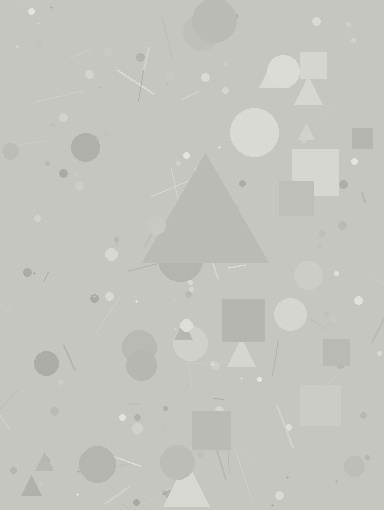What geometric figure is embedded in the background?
A triangle is embedded in the background.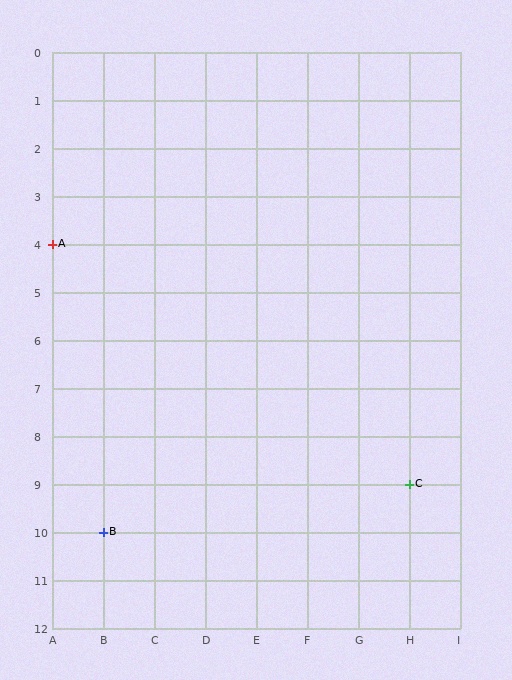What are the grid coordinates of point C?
Point C is at grid coordinates (H, 9).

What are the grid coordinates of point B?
Point B is at grid coordinates (B, 10).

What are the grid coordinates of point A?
Point A is at grid coordinates (A, 4).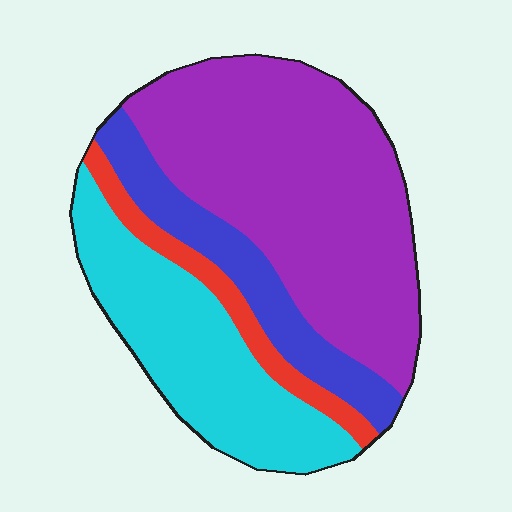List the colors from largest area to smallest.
From largest to smallest: purple, cyan, blue, red.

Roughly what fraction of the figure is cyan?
Cyan takes up about one quarter (1/4) of the figure.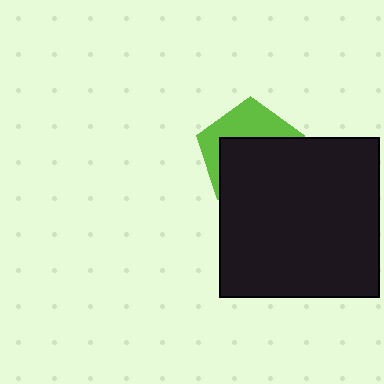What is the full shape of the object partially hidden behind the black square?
The partially hidden object is a lime pentagon.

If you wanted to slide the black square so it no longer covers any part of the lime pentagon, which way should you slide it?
Slide it down — that is the most direct way to separate the two shapes.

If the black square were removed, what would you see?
You would see the complete lime pentagon.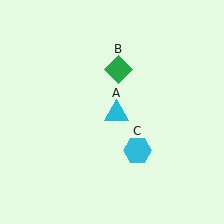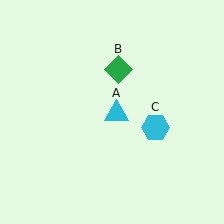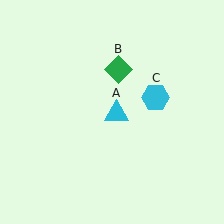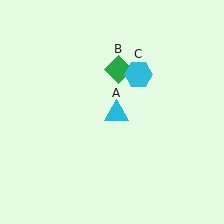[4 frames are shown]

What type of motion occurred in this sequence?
The cyan hexagon (object C) rotated counterclockwise around the center of the scene.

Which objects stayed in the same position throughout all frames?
Cyan triangle (object A) and green diamond (object B) remained stationary.